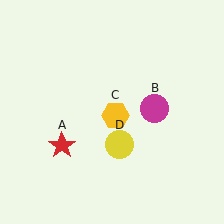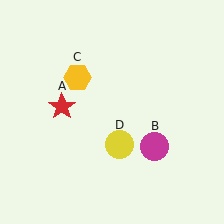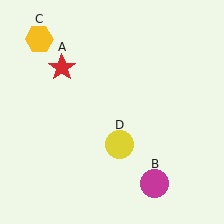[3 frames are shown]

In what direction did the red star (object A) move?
The red star (object A) moved up.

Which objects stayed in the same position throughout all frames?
Yellow circle (object D) remained stationary.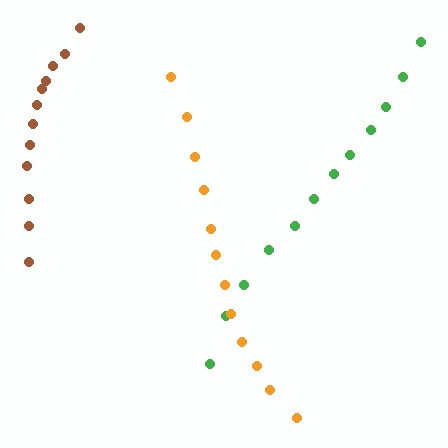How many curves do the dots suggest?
There are 3 distinct paths.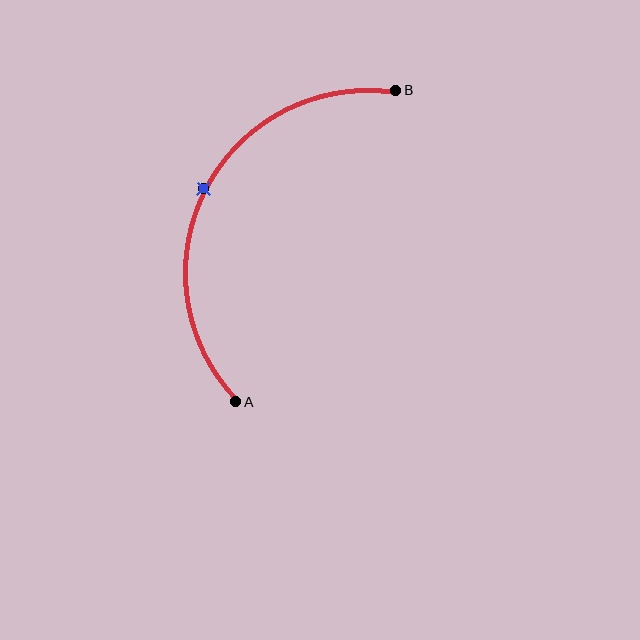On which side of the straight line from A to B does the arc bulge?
The arc bulges to the left of the straight line connecting A and B.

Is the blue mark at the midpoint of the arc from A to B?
Yes. The blue mark lies on the arc at equal arc-length from both A and B — it is the arc midpoint.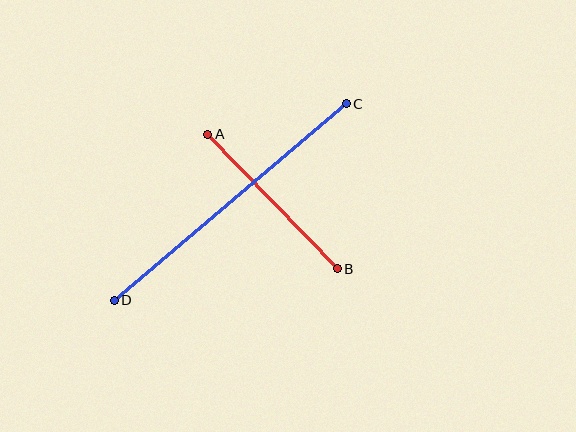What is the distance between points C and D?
The distance is approximately 304 pixels.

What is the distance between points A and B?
The distance is approximately 187 pixels.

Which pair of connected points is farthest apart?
Points C and D are farthest apart.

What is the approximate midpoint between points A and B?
The midpoint is at approximately (273, 201) pixels.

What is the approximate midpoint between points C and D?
The midpoint is at approximately (230, 202) pixels.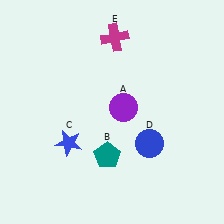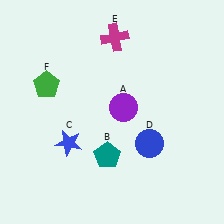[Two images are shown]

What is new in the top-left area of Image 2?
A green pentagon (F) was added in the top-left area of Image 2.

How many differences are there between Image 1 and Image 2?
There is 1 difference between the two images.